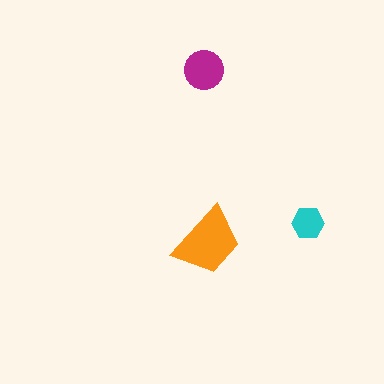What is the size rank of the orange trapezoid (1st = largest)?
1st.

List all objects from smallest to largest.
The cyan hexagon, the magenta circle, the orange trapezoid.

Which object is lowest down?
The orange trapezoid is bottommost.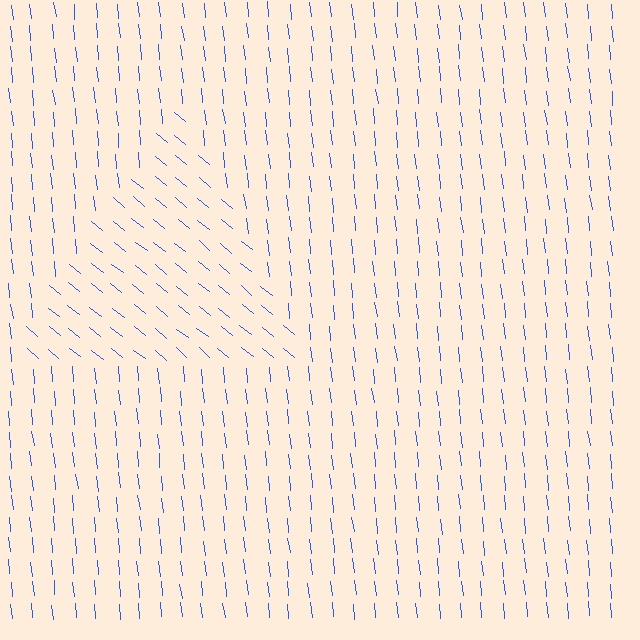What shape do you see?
I see a triangle.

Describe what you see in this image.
The image is filled with small blue line segments. A triangle region in the image has lines oriented differently from the surrounding lines, creating a visible texture boundary.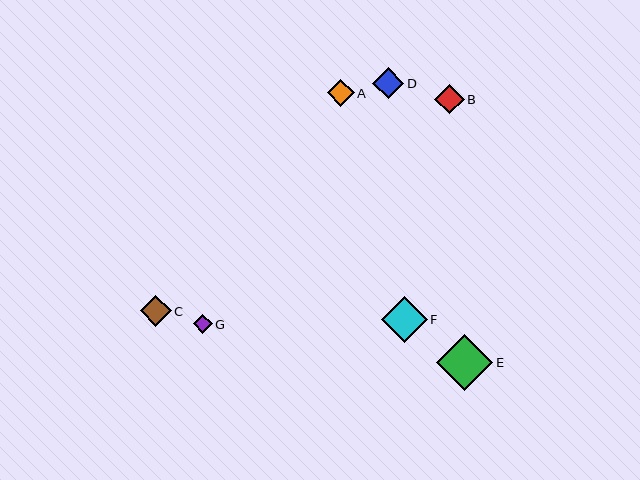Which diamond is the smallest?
Diamond G is the smallest with a size of approximately 19 pixels.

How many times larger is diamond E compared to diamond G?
Diamond E is approximately 3.0 times the size of diamond G.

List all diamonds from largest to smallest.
From largest to smallest: E, F, C, D, B, A, G.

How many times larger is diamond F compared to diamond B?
Diamond F is approximately 1.6 times the size of diamond B.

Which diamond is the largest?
Diamond E is the largest with a size of approximately 57 pixels.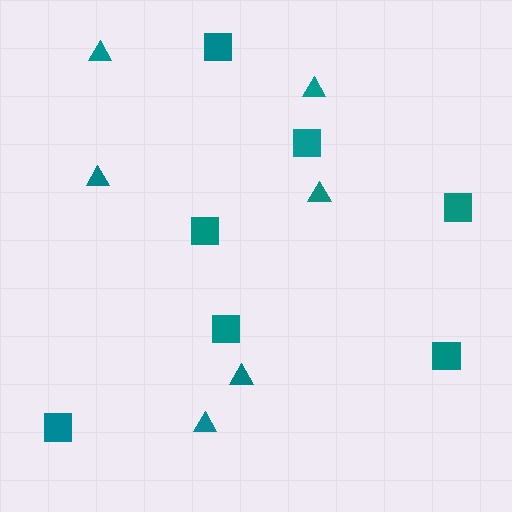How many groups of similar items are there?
There are 2 groups: one group of triangles (6) and one group of squares (7).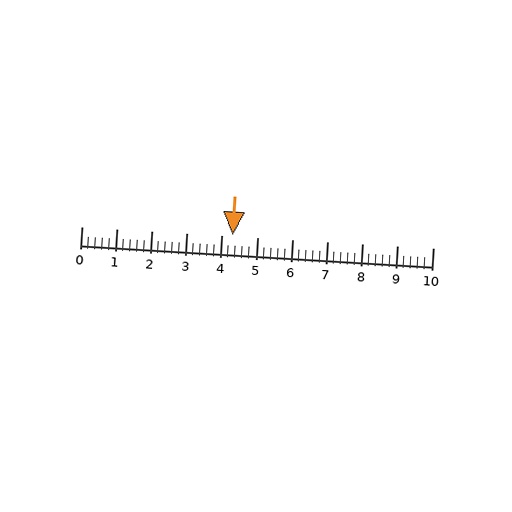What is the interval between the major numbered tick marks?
The major tick marks are spaced 1 units apart.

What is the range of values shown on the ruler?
The ruler shows values from 0 to 10.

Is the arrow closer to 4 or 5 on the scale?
The arrow is closer to 4.